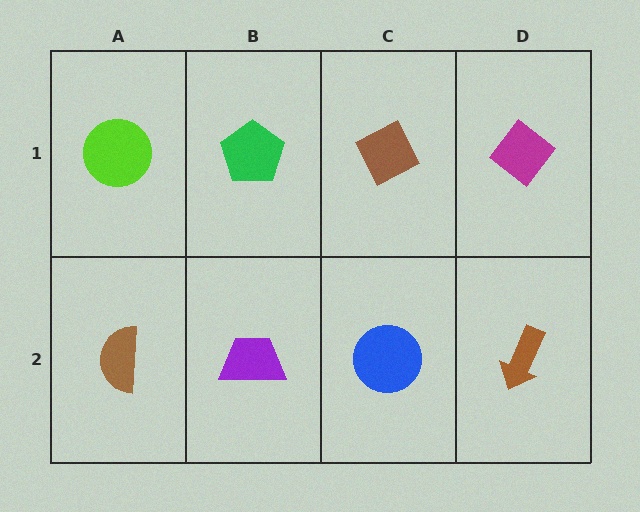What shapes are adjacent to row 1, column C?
A blue circle (row 2, column C), a green pentagon (row 1, column B), a magenta diamond (row 1, column D).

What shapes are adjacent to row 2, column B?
A green pentagon (row 1, column B), a brown semicircle (row 2, column A), a blue circle (row 2, column C).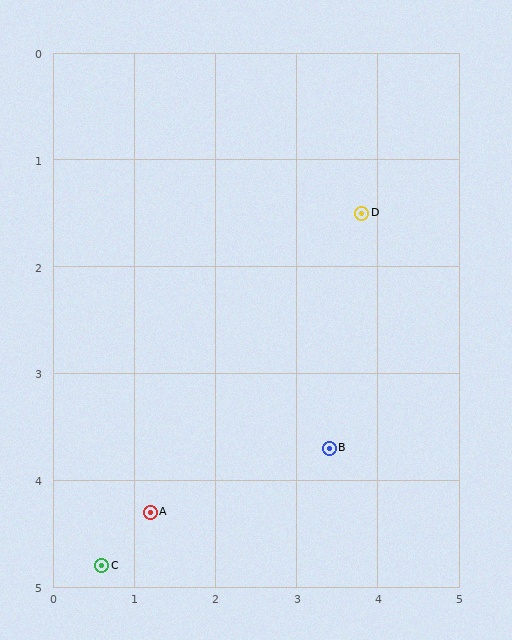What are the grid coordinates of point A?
Point A is at approximately (1.2, 4.3).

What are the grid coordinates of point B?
Point B is at approximately (3.4, 3.7).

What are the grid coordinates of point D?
Point D is at approximately (3.8, 1.5).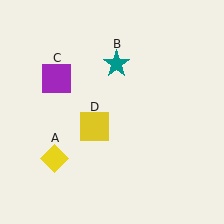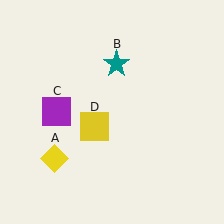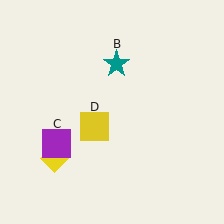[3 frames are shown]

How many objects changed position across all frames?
1 object changed position: purple square (object C).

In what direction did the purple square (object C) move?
The purple square (object C) moved down.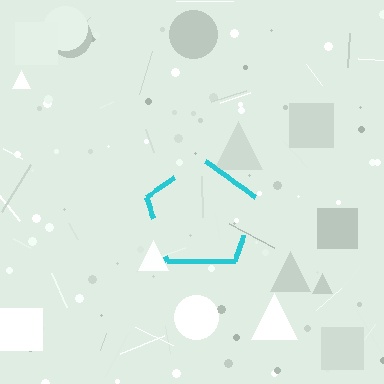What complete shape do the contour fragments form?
The contour fragments form a pentagon.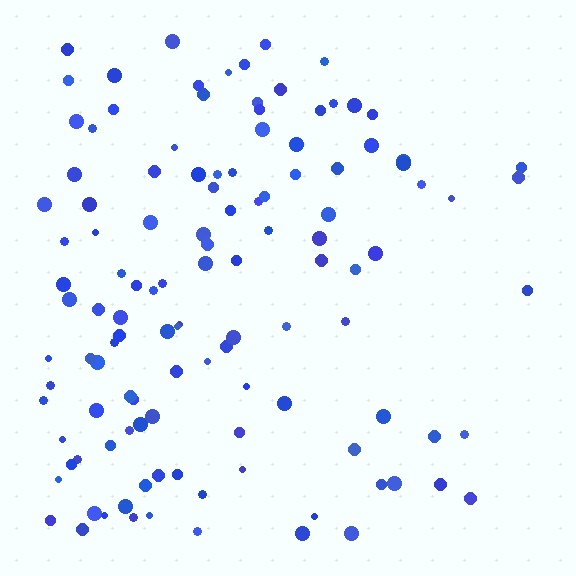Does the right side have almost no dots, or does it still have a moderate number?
Still a moderate number, just noticeably fewer than the left.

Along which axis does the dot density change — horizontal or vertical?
Horizontal.